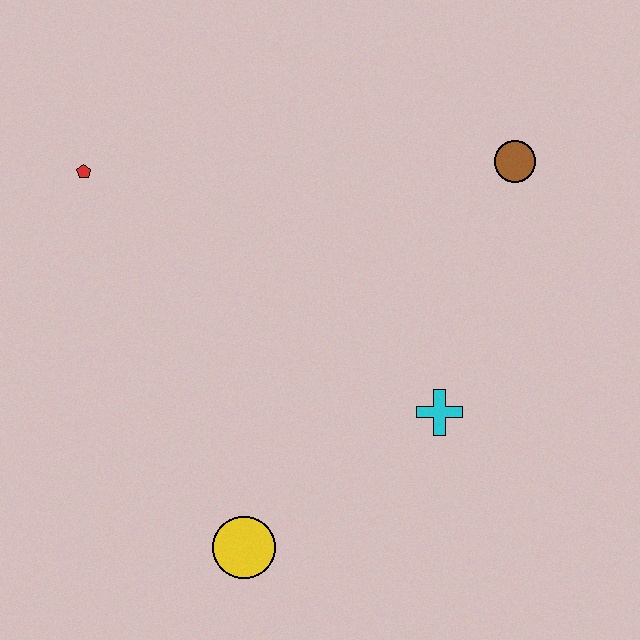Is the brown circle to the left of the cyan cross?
No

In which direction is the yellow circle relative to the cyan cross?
The yellow circle is to the left of the cyan cross.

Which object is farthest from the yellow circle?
The brown circle is farthest from the yellow circle.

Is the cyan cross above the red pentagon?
No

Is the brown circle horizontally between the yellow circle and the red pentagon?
No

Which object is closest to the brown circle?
The cyan cross is closest to the brown circle.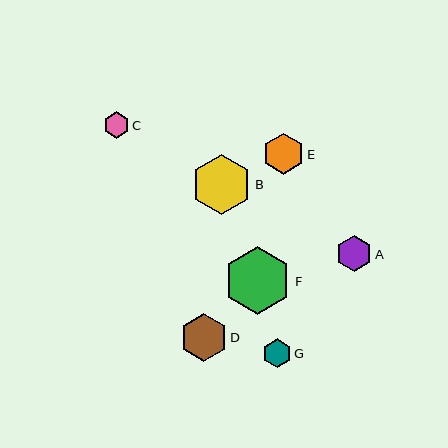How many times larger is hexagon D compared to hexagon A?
Hexagon D is approximately 1.3 times the size of hexagon A.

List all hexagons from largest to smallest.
From largest to smallest: F, B, D, E, A, G, C.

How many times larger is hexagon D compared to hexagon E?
Hexagon D is approximately 1.2 times the size of hexagon E.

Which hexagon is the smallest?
Hexagon C is the smallest with a size of approximately 26 pixels.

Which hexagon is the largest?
Hexagon F is the largest with a size of approximately 67 pixels.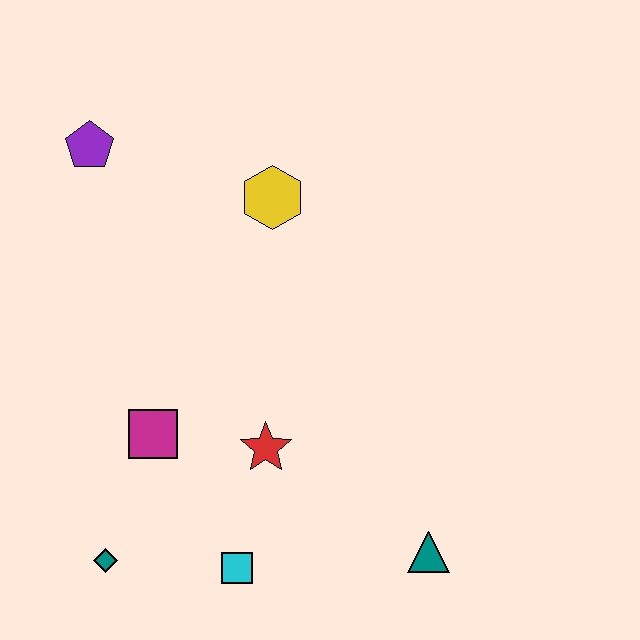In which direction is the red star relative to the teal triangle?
The red star is to the left of the teal triangle.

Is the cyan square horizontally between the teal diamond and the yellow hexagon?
Yes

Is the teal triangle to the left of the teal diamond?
No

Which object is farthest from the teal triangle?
The purple pentagon is farthest from the teal triangle.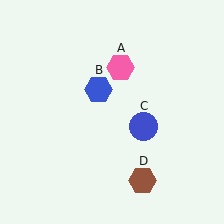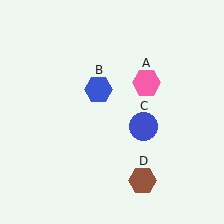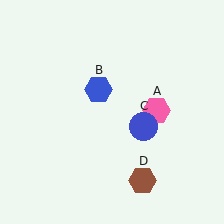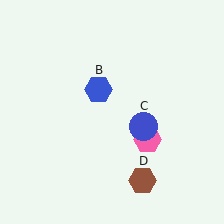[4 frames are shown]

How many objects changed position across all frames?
1 object changed position: pink hexagon (object A).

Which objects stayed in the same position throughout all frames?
Blue hexagon (object B) and blue circle (object C) and brown hexagon (object D) remained stationary.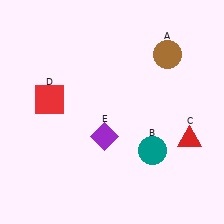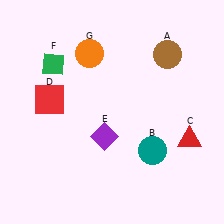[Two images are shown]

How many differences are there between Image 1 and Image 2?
There are 2 differences between the two images.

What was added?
A green diamond (F), an orange circle (G) were added in Image 2.